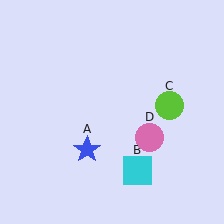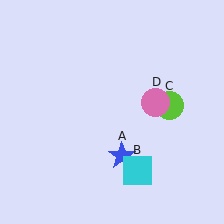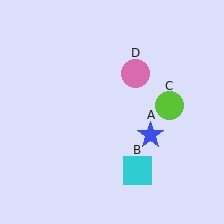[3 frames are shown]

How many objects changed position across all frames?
2 objects changed position: blue star (object A), pink circle (object D).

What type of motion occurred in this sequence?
The blue star (object A), pink circle (object D) rotated counterclockwise around the center of the scene.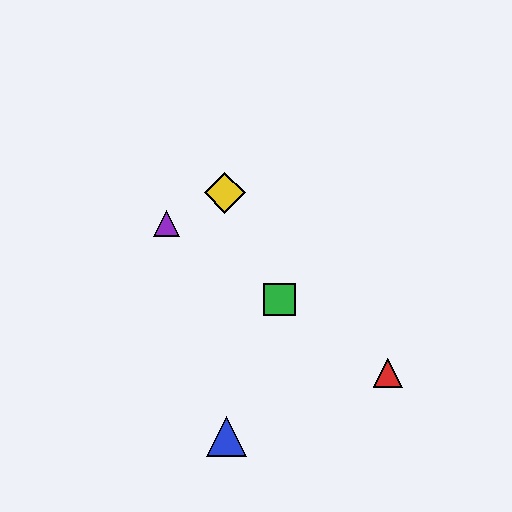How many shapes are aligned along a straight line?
3 shapes (the red triangle, the green square, the purple triangle) are aligned along a straight line.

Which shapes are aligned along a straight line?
The red triangle, the green square, the purple triangle are aligned along a straight line.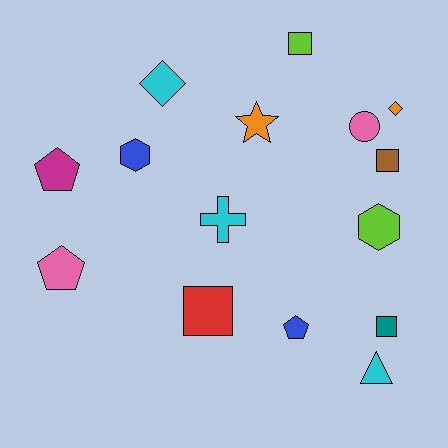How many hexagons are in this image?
There are 2 hexagons.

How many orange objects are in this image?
There are 2 orange objects.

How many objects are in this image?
There are 15 objects.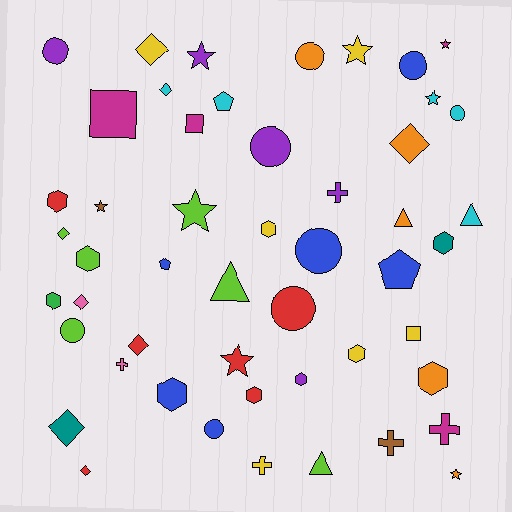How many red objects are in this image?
There are 6 red objects.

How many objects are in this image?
There are 50 objects.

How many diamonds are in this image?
There are 8 diamonds.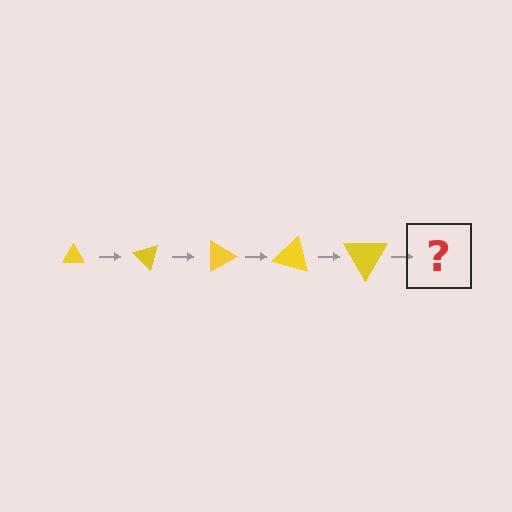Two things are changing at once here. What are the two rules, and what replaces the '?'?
The two rules are that the triangle grows larger each step and it rotates 45 degrees each step. The '?' should be a triangle, larger than the previous one and rotated 225 degrees from the start.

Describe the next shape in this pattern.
It should be a triangle, larger than the previous one and rotated 225 degrees from the start.